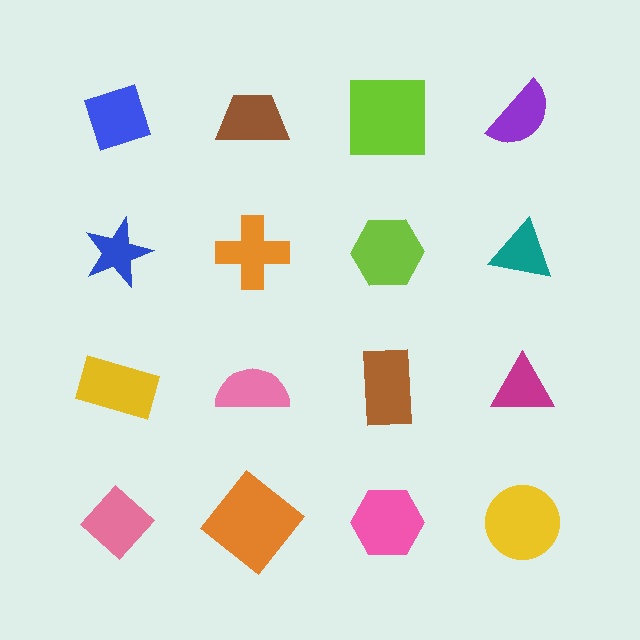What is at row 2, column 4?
A teal triangle.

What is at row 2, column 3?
A lime hexagon.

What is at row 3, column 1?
A yellow rectangle.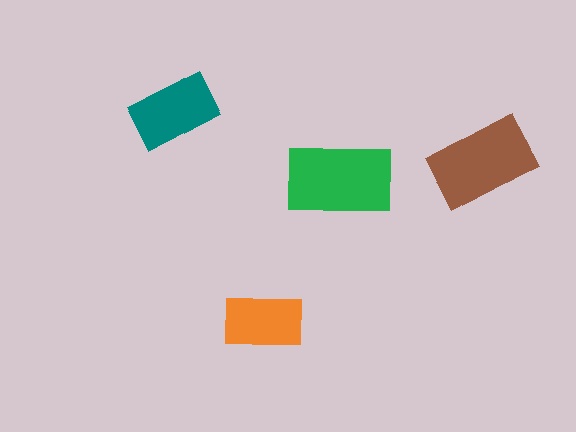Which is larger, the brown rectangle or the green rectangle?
The green one.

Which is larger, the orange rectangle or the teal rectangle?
The teal one.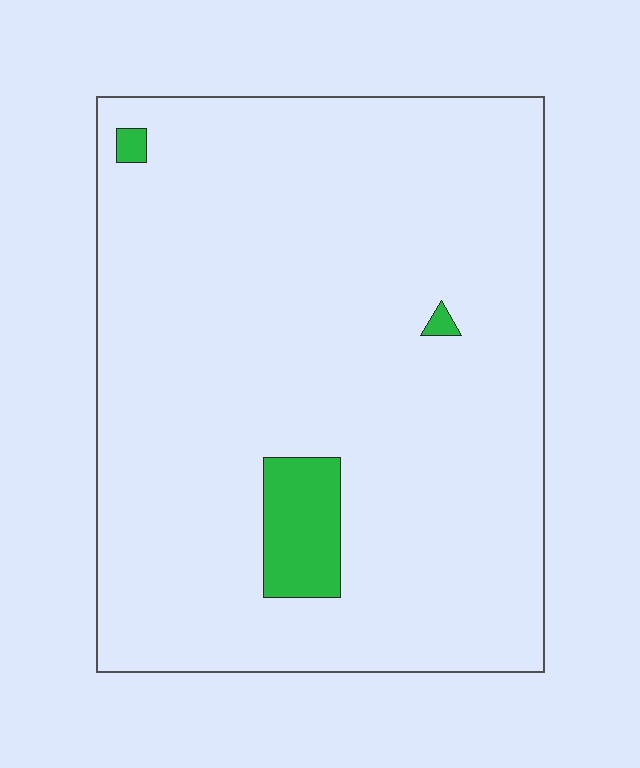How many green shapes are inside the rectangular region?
3.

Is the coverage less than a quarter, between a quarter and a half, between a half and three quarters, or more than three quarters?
Less than a quarter.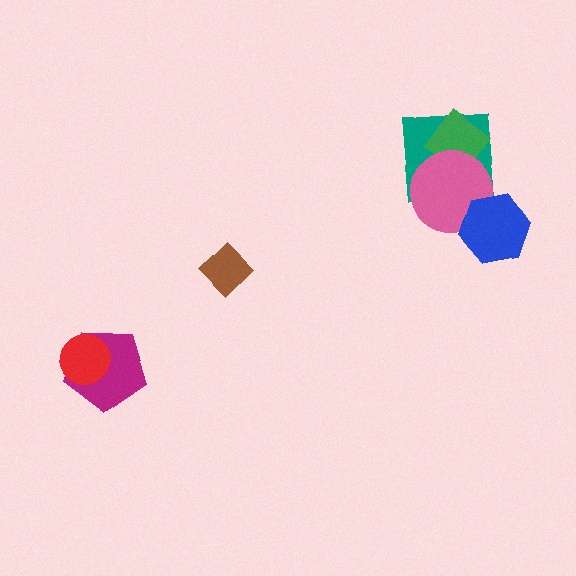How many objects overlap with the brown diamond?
0 objects overlap with the brown diamond.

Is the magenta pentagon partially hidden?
Yes, it is partially covered by another shape.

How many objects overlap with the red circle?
1 object overlaps with the red circle.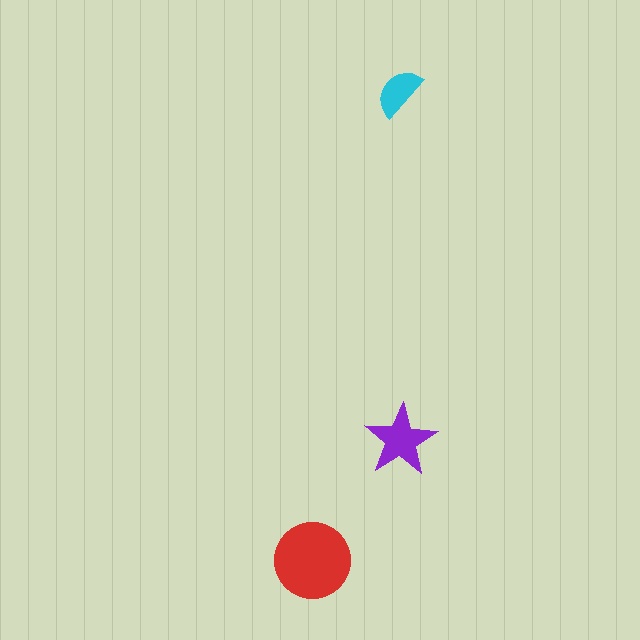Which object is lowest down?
The red circle is bottommost.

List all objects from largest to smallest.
The red circle, the purple star, the cyan semicircle.